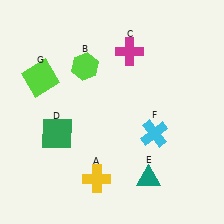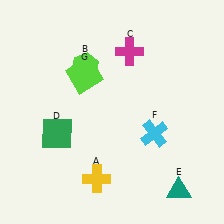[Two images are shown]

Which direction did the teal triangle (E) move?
The teal triangle (E) moved right.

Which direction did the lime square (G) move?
The lime square (G) moved right.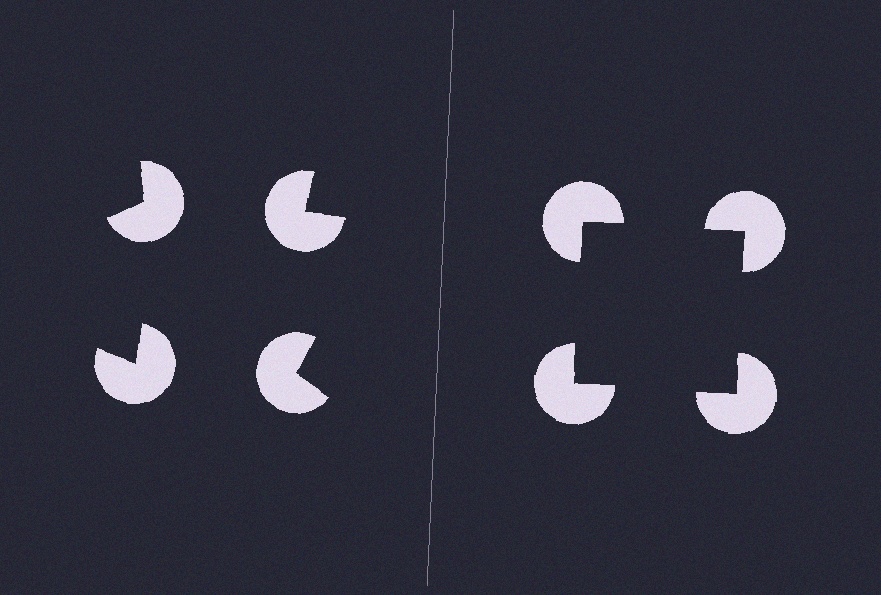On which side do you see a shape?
An illusory square appears on the right side. On the left side the wedge cuts are rotated, so no coherent shape forms.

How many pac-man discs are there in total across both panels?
8 — 4 on each side.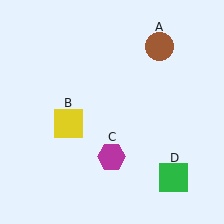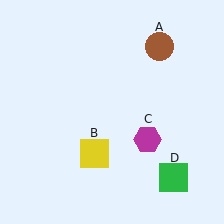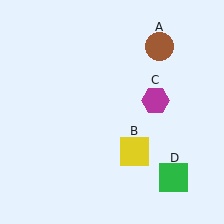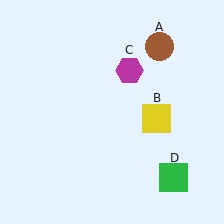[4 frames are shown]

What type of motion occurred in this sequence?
The yellow square (object B), magenta hexagon (object C) rotated counterclockwise around the center of the scene.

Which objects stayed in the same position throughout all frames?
Brown circle (object A) and green square (object D) remained stationary.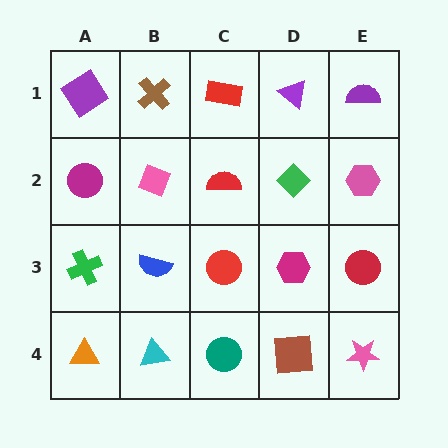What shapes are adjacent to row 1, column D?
A green diamond (row 2, column D), a red rectangle (row 1, column C), a purple semicircle (row 1, column E).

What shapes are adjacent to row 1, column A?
A magenta circle (row 2, column A), a brown cross (row 1, column B).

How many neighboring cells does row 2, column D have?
4.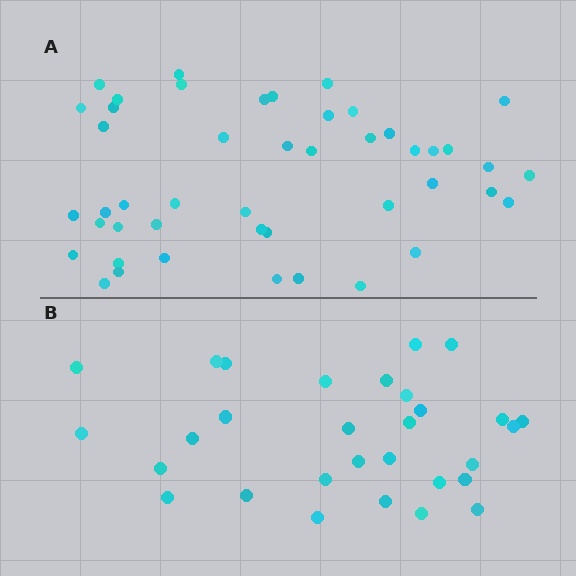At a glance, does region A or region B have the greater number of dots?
Region A (the top region) has more dots.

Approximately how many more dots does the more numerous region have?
Region A has approximately 15 more dots than region B.